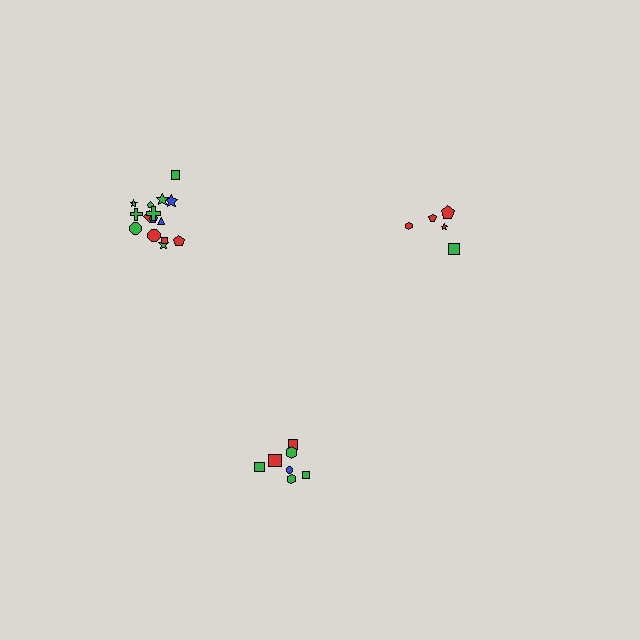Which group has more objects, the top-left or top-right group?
The top-left group.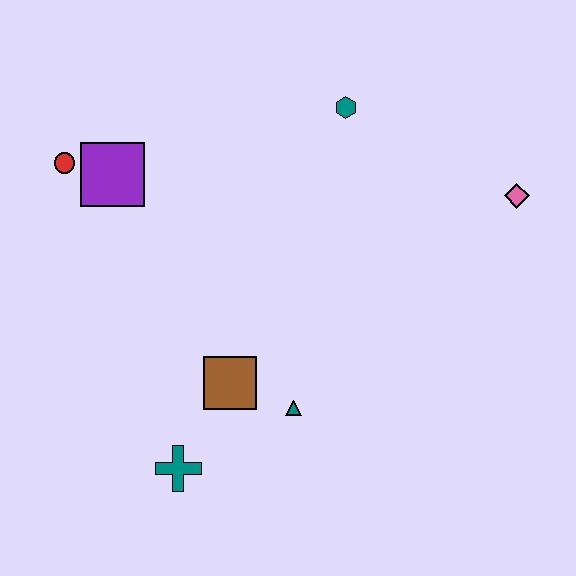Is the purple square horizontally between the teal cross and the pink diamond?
No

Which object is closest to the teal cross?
The brown square is closest to the teal cross.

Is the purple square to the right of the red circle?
Yes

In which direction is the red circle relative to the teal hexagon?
The red circle is to the left of the teal hexagon.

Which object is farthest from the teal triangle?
The red circle is farthest from the teal triangle.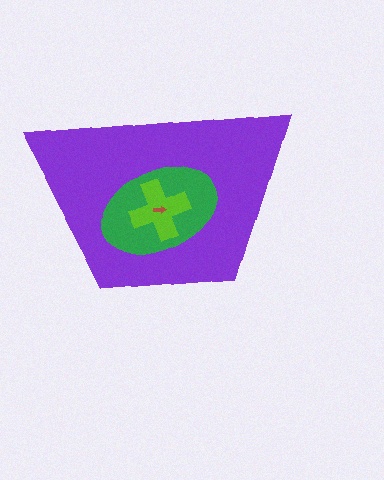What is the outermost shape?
The purple trapezoid.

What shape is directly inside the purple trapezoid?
The green ellipse.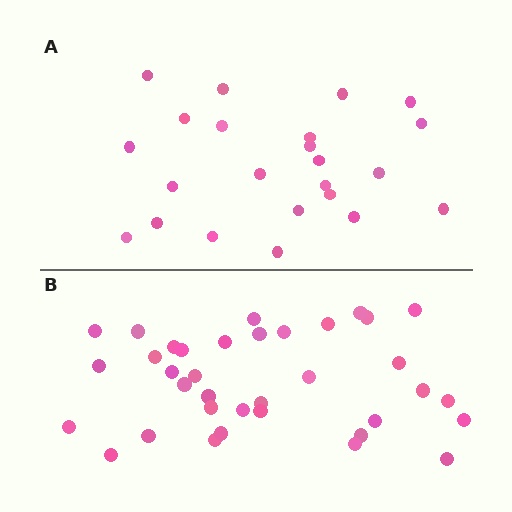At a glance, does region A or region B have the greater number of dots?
Region B (the bottom region) has more dots.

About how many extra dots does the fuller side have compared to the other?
Region B has approximately 15 more dots than region A.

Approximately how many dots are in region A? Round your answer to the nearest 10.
About 20 dots. (The exact count is 23, which rounds to 20.)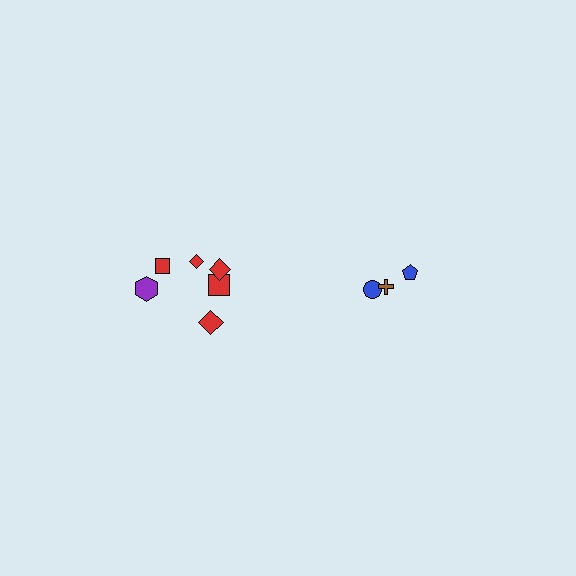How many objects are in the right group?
There are 3 objects.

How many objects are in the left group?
There are 6 objects.